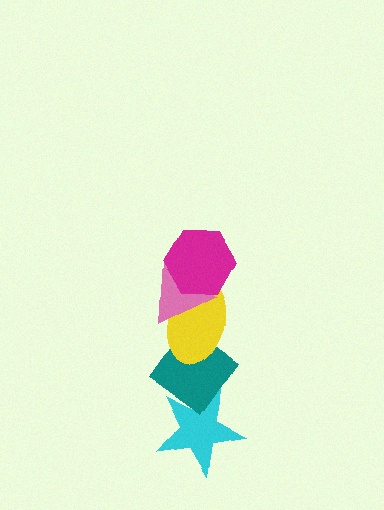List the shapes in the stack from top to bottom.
From top to bottom: the magenta hexagon, the pink triangle, the yellow ellipse, the teal diamond, the cyan star.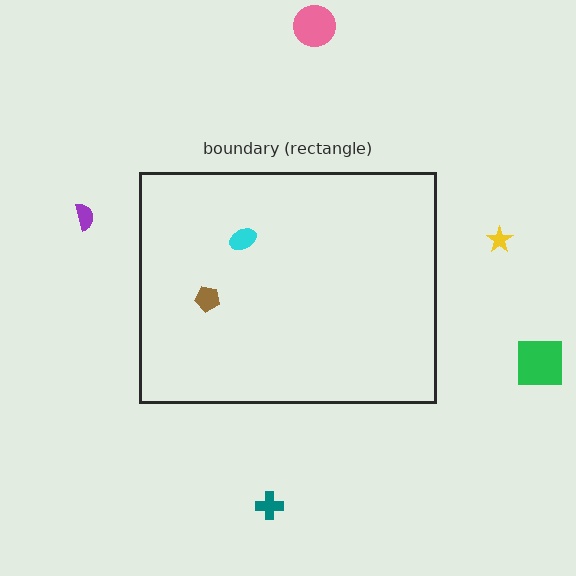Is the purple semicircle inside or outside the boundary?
Outside.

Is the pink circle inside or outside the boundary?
Outside.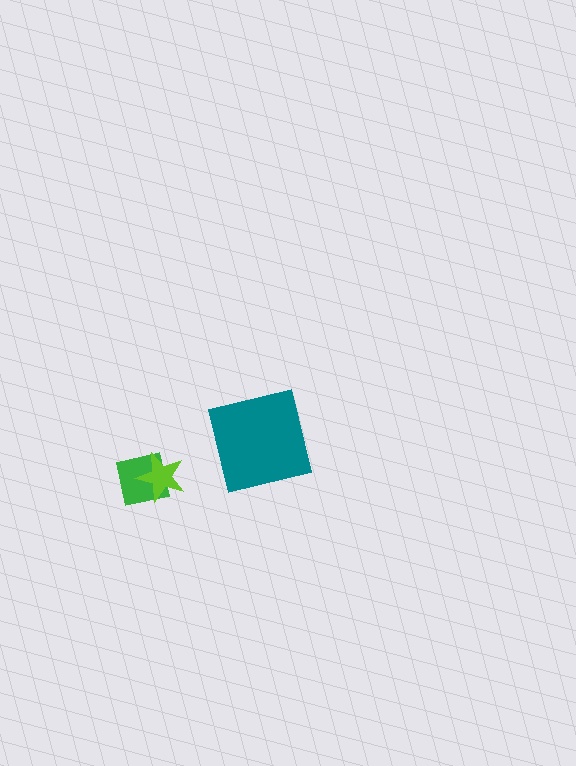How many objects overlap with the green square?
1 object overlaps with the green square.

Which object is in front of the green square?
The lime star is in front of the green square.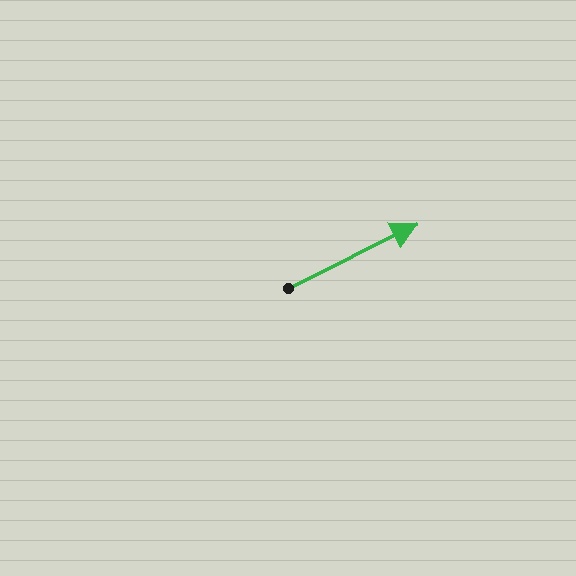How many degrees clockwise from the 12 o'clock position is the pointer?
Approximately 63 degrees.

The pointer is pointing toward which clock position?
Roughly 2 o'clock.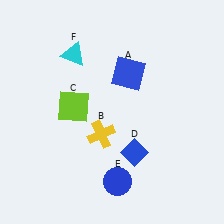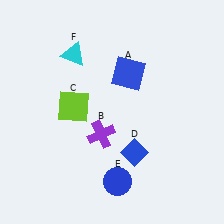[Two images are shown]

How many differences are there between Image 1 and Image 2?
There is 1 difference between the two images.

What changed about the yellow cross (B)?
In Image 1, B is yellow. In Image 2, it changed to purple.